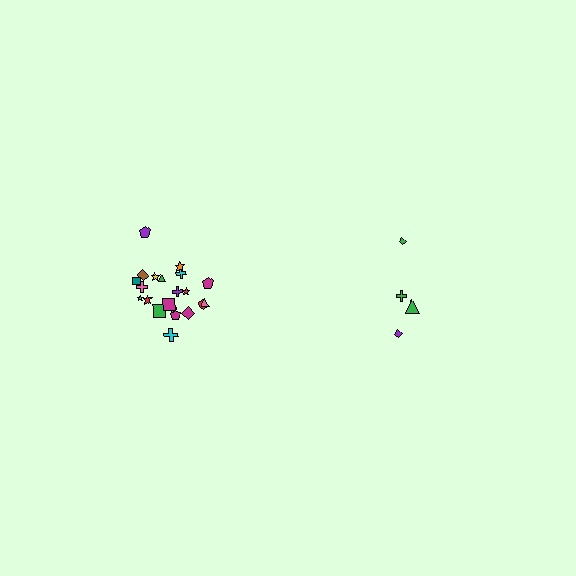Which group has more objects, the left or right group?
The left group.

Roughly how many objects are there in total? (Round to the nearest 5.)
Roughly 25 objects in total.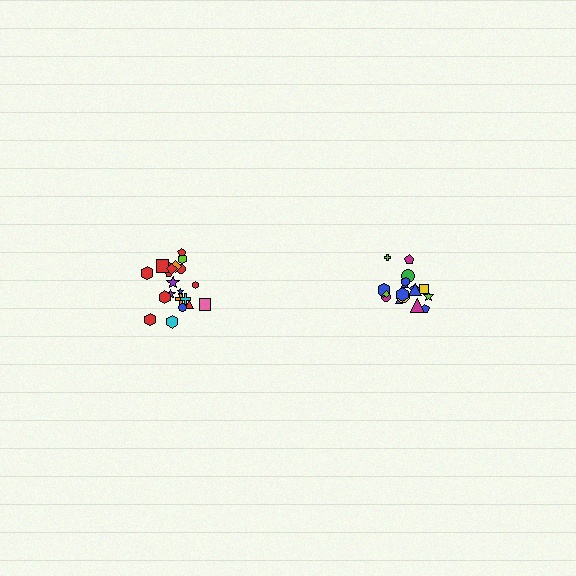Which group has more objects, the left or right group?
The left group.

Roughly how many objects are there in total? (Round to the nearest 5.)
Roughly 40 objects in total.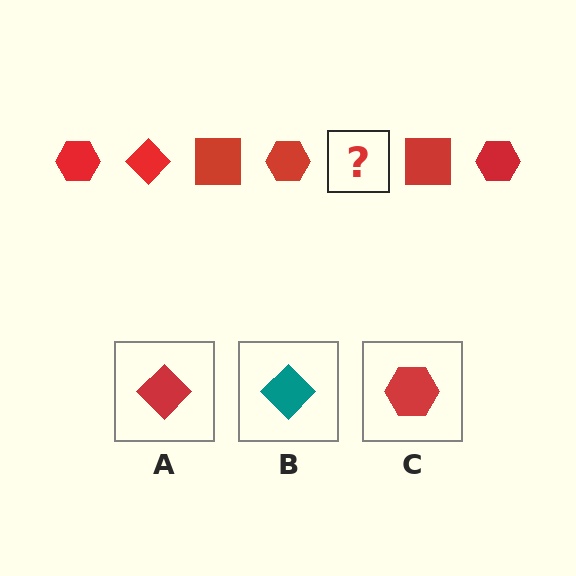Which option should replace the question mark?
Option A.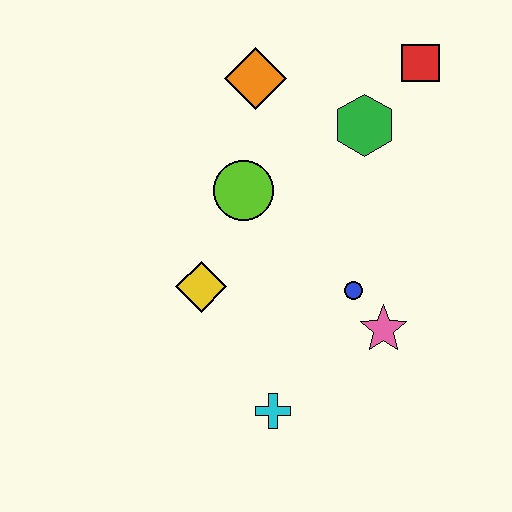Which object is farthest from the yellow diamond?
The red square is farthest from the yellow diamond.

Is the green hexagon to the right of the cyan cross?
Yes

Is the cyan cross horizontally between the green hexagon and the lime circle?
Yes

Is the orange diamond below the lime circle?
No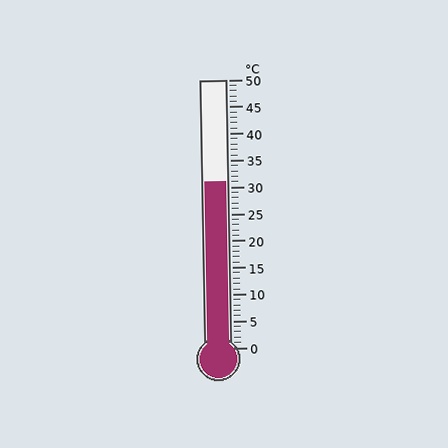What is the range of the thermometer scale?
The thermometer scale ranges from 0°C to 50°C.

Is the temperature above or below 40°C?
The temperature is below 40°C.